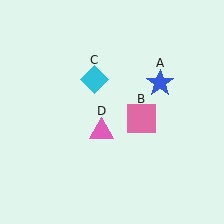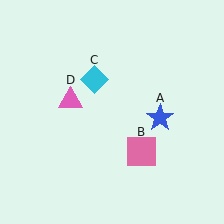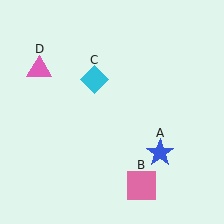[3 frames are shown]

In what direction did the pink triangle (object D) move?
The pink triangle (object D) moved up and to the left.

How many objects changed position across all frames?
3 objects changed position: blue star (object A), pink square (object B), pink triangle (object D).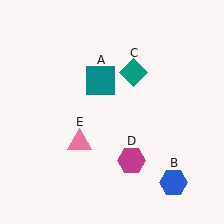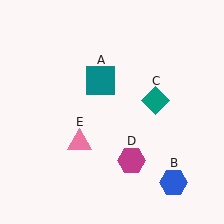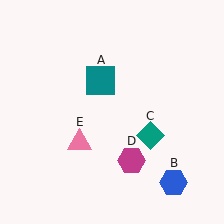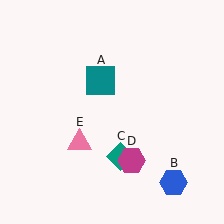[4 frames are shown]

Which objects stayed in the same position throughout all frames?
Teal square (object A) and blue hexagon (object B) and magenta hexagon (object D) and pink triangle (object E) remained stationary.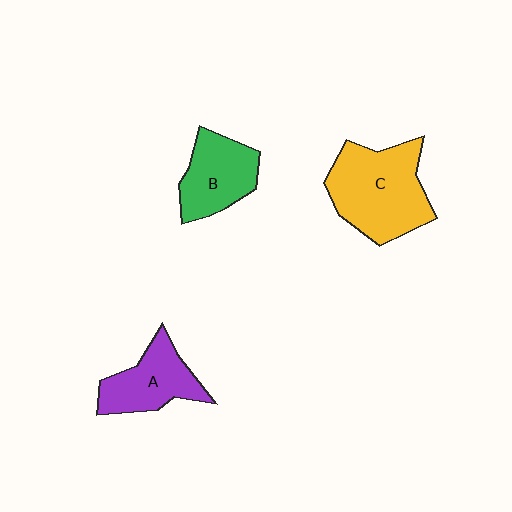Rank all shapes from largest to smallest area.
From largest to smallest: C (yellow), B (green), A (purple).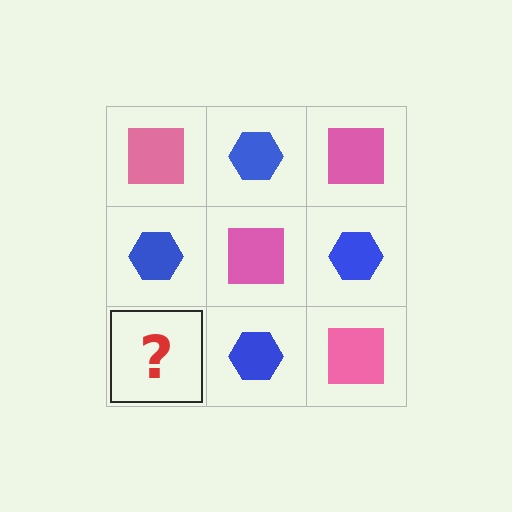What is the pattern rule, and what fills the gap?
The rule is that it alternates pink square and blue hexagon in a checkerboard pattern. The gap should be filled with a pink square.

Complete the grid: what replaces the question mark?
The question mark should be replaced with a pink square.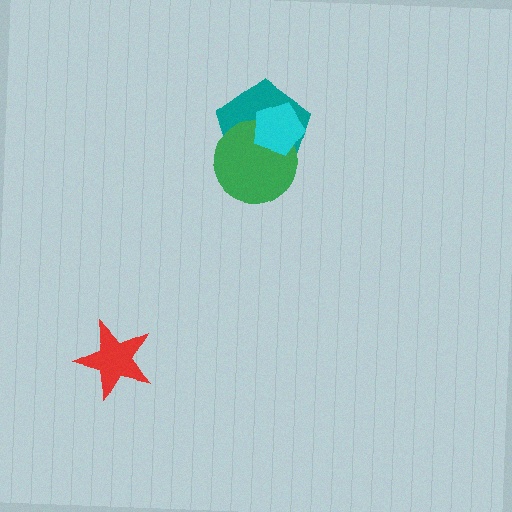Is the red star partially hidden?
No, no other shape covers it.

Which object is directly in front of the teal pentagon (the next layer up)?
The green circle is directly in front of the teal pentagon.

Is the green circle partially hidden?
Yes, it is partially covered by another shape.